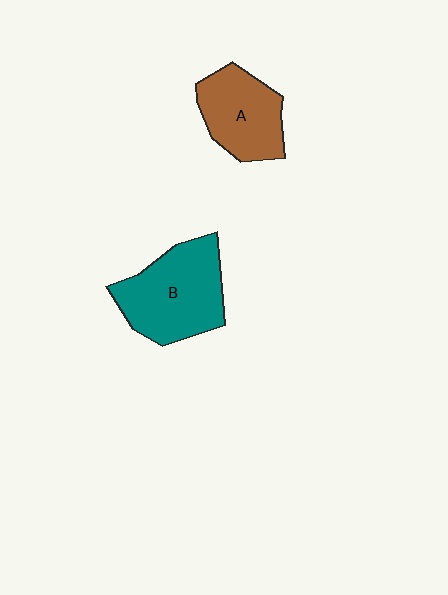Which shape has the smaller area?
Shape A (brown).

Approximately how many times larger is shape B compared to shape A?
Approximately 1.3 times.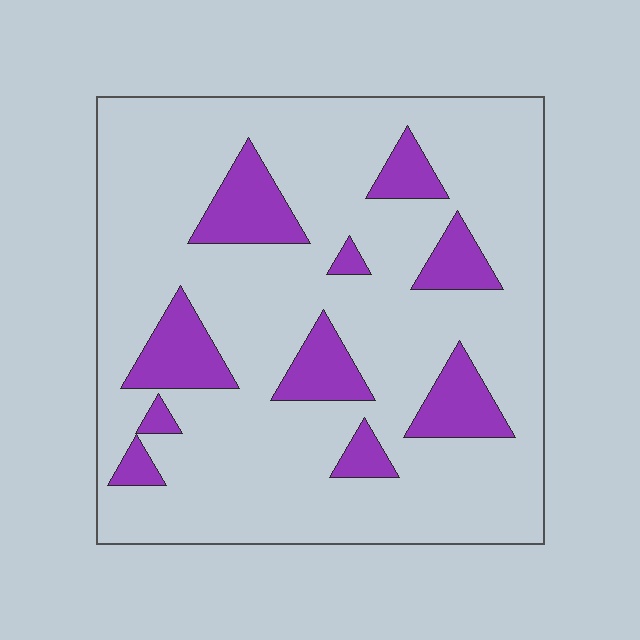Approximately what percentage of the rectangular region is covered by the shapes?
Approximately 20%.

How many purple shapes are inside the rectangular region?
10.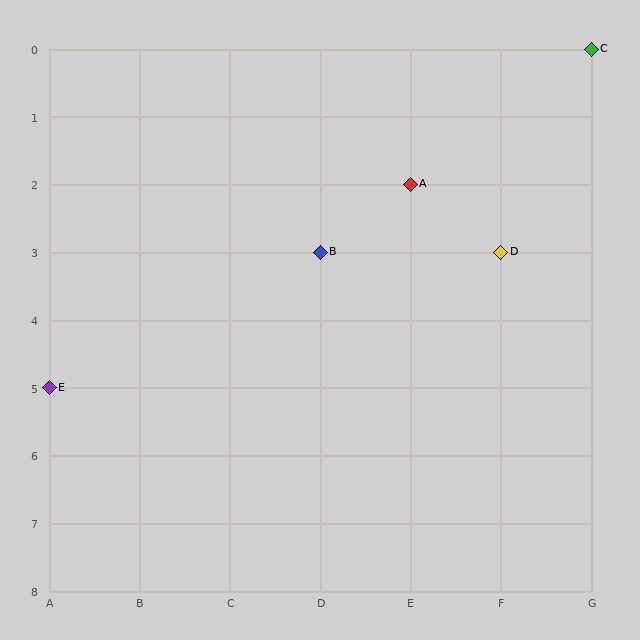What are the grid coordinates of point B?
Point B is at grid coordinates (D, 3).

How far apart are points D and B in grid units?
Points D and B are 2 columns apart.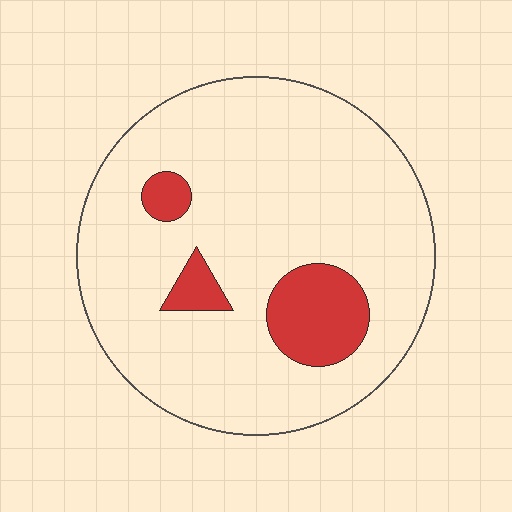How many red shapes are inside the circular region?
3.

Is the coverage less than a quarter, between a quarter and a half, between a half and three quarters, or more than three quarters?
Less than a quarter.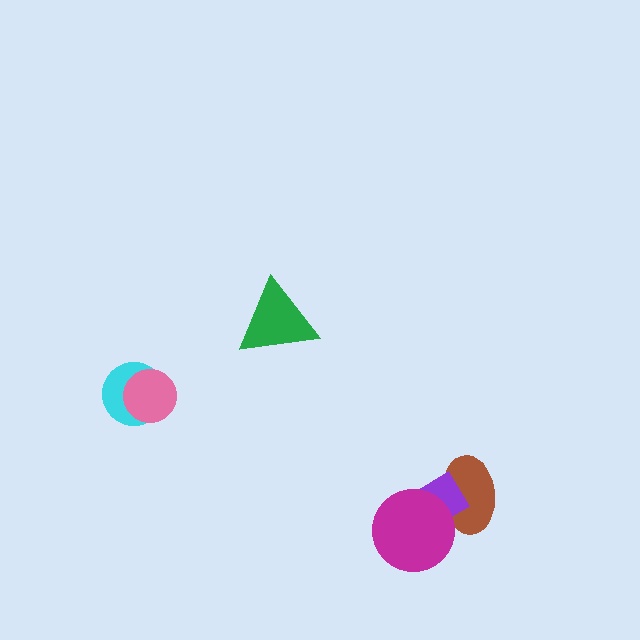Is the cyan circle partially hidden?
Yes, it is partially covered by another shape.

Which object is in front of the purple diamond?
The magenta circle is in front of the purple diamond.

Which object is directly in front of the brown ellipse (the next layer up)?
The purple diamond is directly in front of the brown ellipse.